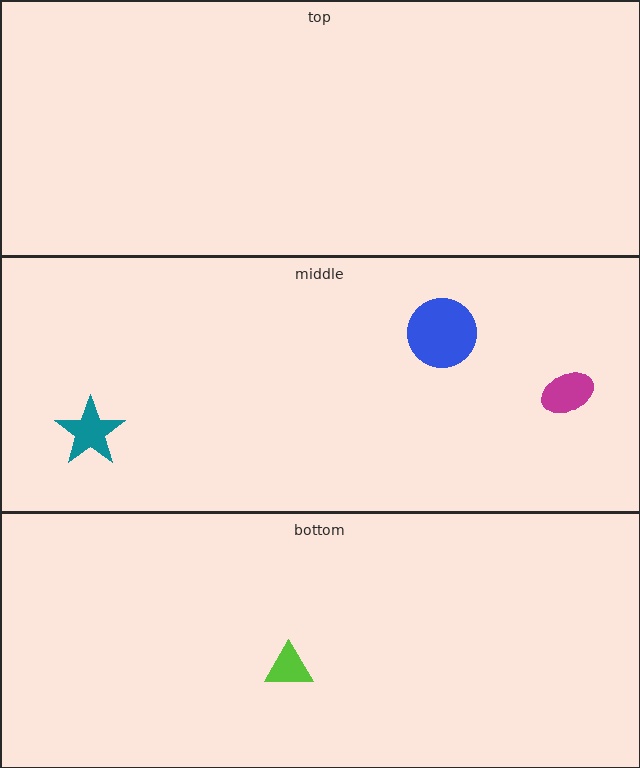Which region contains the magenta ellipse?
The middle region.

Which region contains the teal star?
The middle region.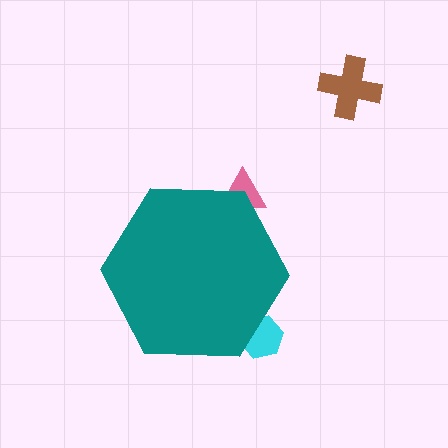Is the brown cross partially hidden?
No, the brown cross is fully visible.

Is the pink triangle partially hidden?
Yes, the pink triangle is partially hidden behind the teal hexagon.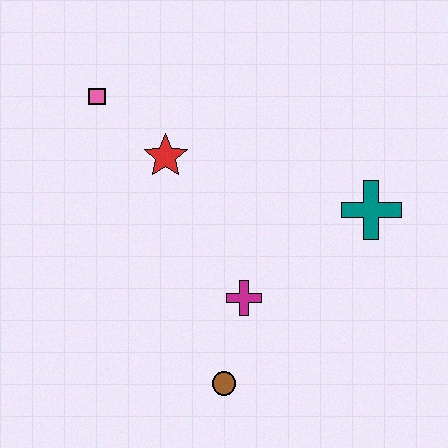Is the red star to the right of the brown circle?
No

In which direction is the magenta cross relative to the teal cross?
The magenta cross is to the left of the teal cross.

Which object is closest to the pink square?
The red star is closest to the pink square.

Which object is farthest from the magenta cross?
The pink square is farthest from the magenta cross.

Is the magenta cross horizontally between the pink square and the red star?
No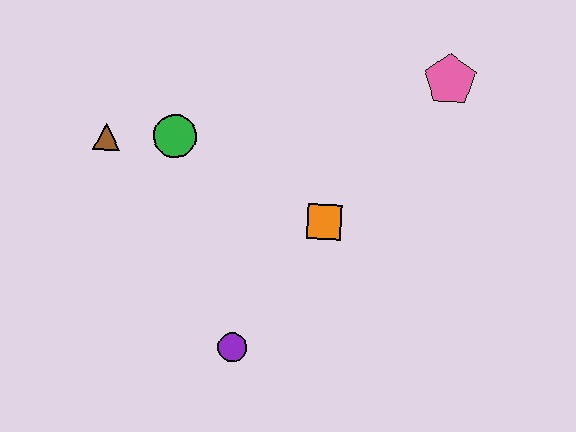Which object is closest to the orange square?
The purple circle is closest to the orange square.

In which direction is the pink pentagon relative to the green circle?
The pink pentagon is to the right of the green circle.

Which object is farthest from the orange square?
The brown triangle is farthest from the orange square.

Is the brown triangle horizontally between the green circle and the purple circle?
No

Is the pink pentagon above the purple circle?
Yes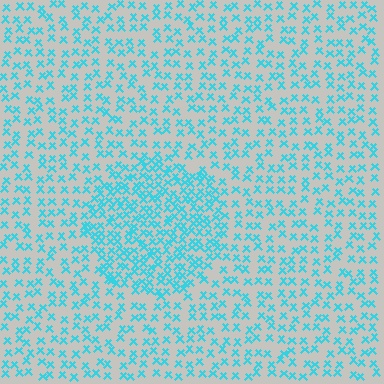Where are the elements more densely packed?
The elements are more densely packed inside the circle boundary.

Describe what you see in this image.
The image contains small cyan elements arranged at two different densities. A circle-shaped region is visible where the elements are more densely packed than the surrounding area.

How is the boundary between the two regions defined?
The boundary is defined by a change in element density (approximately 2.0x ratio). All elements are the same color, size, and shape.